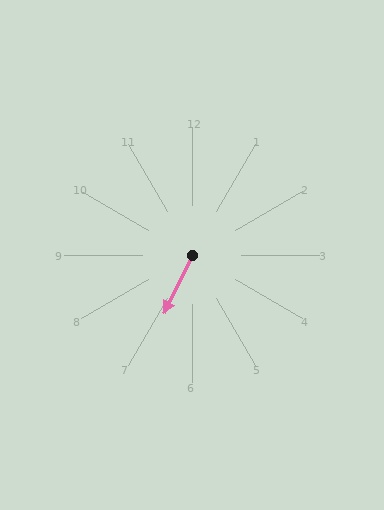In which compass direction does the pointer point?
Southwest.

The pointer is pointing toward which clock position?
Roughly 7 o'clock.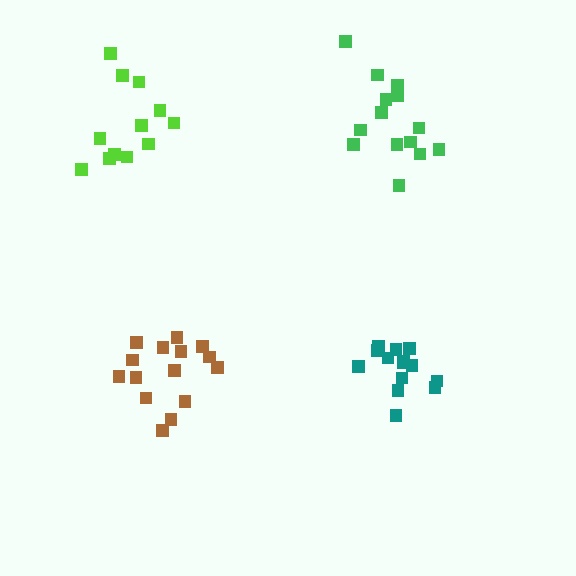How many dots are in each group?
Group 1: 15 dots, Group 2: 14 dots, Group 3: 12 dots, Group 4: 14 dots (55 total).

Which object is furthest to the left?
The lime cluster is leftmost.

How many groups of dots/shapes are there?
There are 4 groups.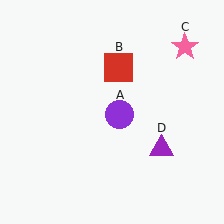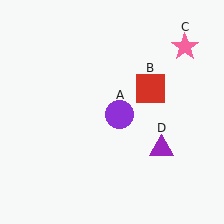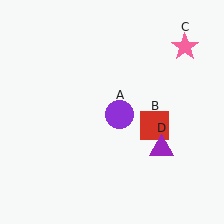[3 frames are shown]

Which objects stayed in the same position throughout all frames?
Purple circle (object A) and pink star (object C) and purple triangle (object D) remained stationary.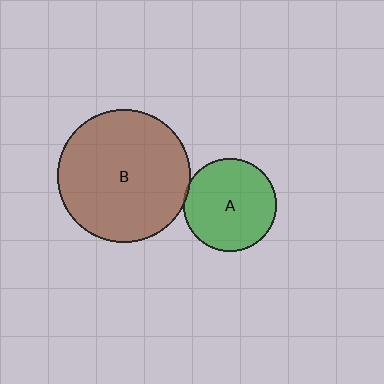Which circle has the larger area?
Circle B (brown).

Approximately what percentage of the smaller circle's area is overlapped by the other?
Approximately 5%.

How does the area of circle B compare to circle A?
Approximately 2.1 times.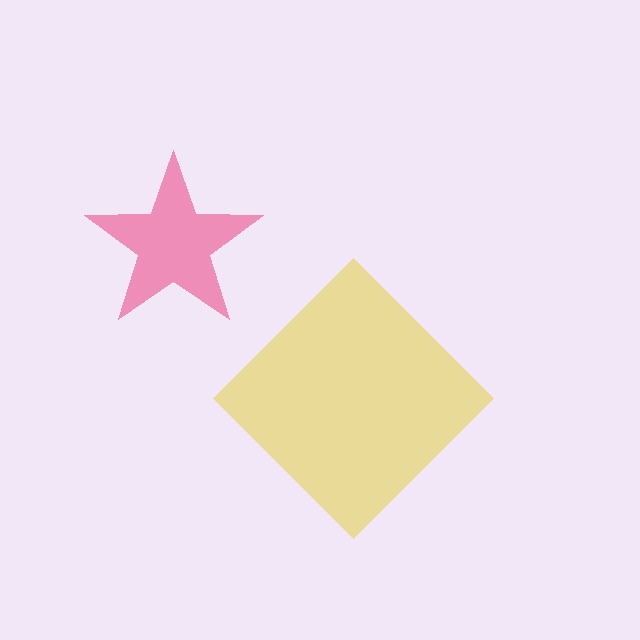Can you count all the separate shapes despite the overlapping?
Yes, there are 2 separate shapes.